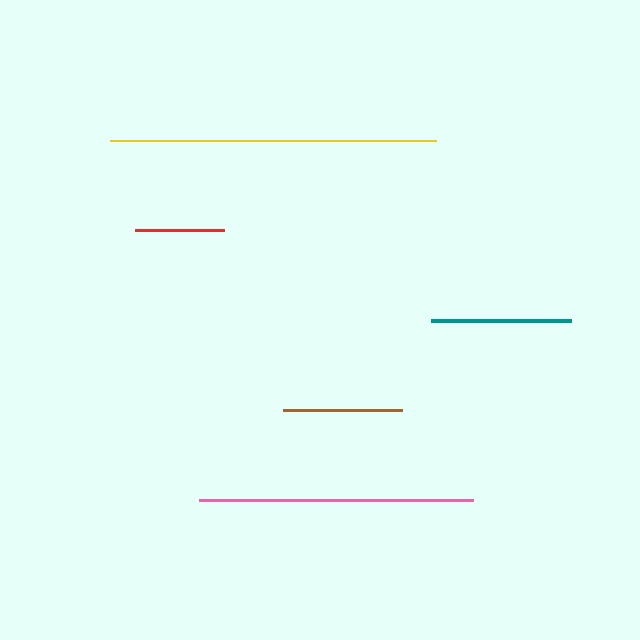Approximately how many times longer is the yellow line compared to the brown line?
The yellow line is approximately 2.7 times the length of the brown line.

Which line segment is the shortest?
The red line is the shortest at approximately 89 pixels.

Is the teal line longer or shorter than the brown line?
The teal line is longer than the brown line.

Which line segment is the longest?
The yellow line is the longest at approximately 326 pixels.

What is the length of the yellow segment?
The yellow segment is approximately 326 pixels long.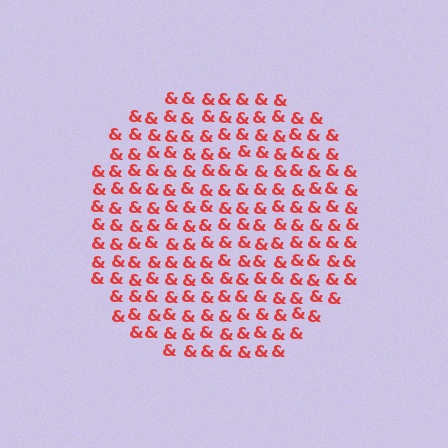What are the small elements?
The small elements are ampersands.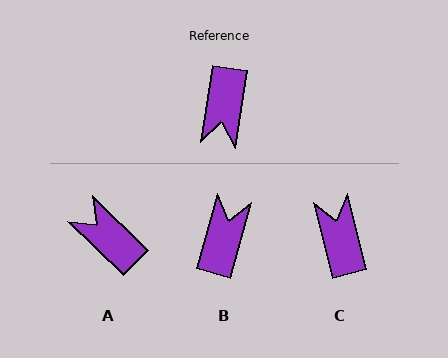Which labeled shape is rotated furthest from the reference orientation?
B, about 173 degrees away.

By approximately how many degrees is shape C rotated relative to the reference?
Approximately 157 degrees clockwise.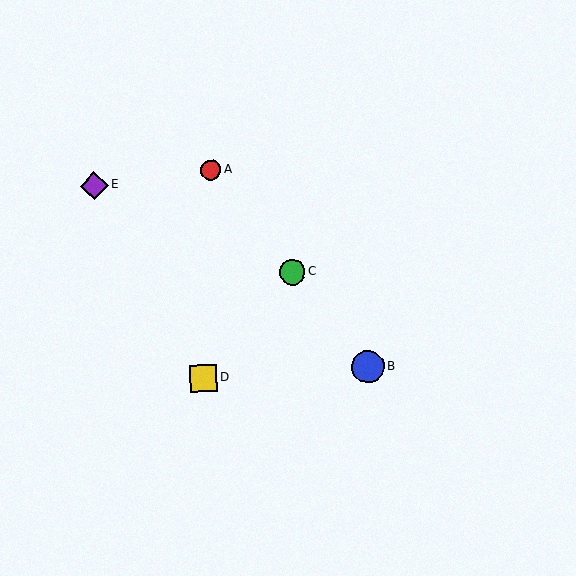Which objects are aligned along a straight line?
Objects A, B, C are aligned along a straight line.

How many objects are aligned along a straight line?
3 objects (A, B, C) are aligned along a straight line.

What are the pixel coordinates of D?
Object D is at (204, 378).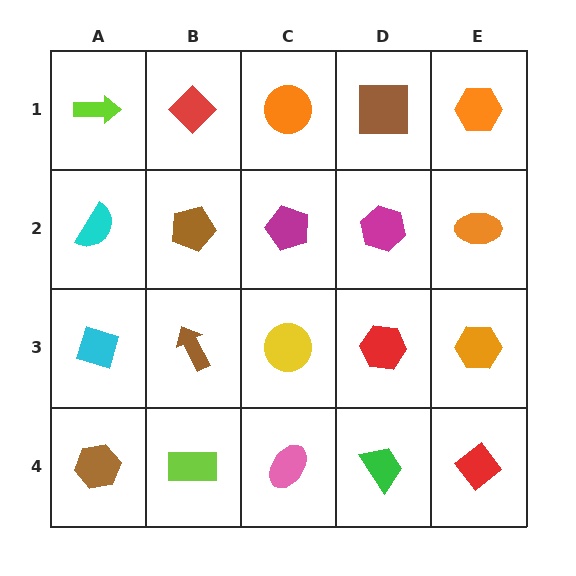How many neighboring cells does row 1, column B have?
3.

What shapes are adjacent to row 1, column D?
A magenta hexagon (row 2, column D), an orange circle (row 1, column C), an orange hexagon (row 1, column E).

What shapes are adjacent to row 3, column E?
An orange ellipse (row 2, column E), a red diamond (row 4, column E), a red hexagon (row 3, column D).